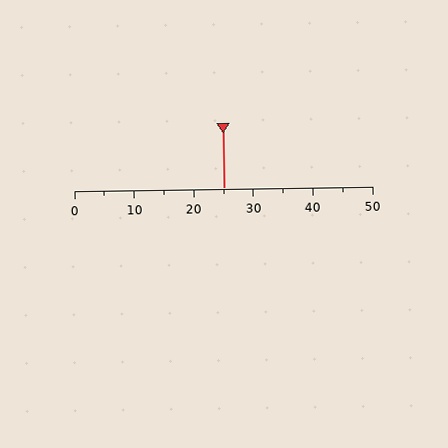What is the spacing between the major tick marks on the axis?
The major ticks are spaced 10 apart.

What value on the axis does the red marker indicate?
The marker indicates approximately 25.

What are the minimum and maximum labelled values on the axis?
The axis runs from 0 to 50.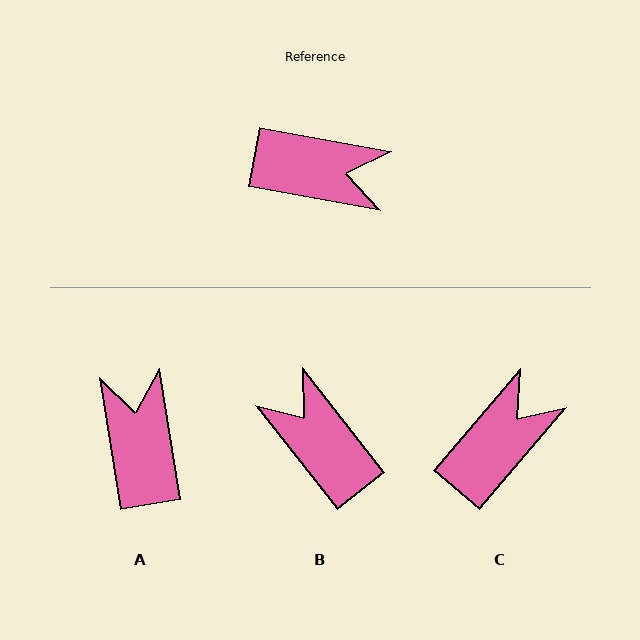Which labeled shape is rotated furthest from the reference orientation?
B, about 139 degrees away.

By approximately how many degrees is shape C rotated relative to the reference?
Approximately 60 degrees counter-clockwise.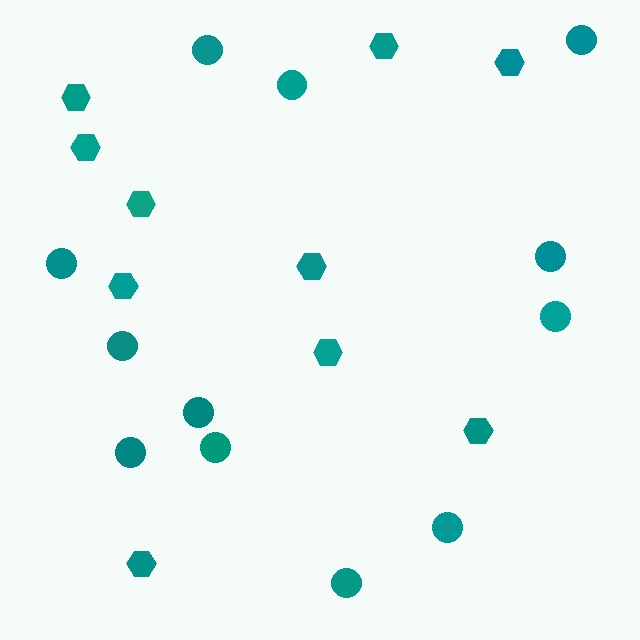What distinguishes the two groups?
There are 2 groups: one group of hexagons (10) and one group of circles (12).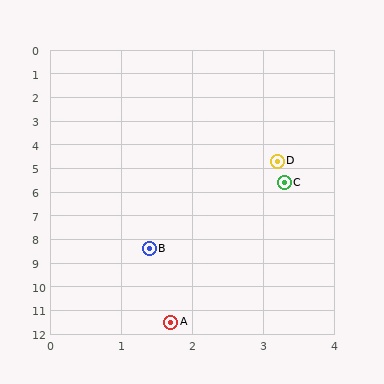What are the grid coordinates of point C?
Point C is at approximately (3.3, 5.6).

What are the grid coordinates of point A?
Point A is at approximately (1.7, 11.5).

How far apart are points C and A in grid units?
Points C and A are about 6.1 grid units apart.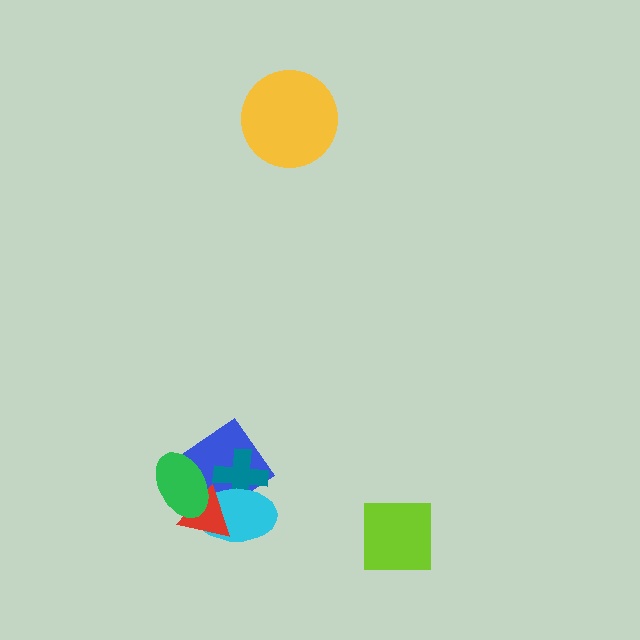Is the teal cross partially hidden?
Yes, it is partially covered by another shape.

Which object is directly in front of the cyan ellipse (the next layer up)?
The red triangle is directly in front of the cyan ellipse.